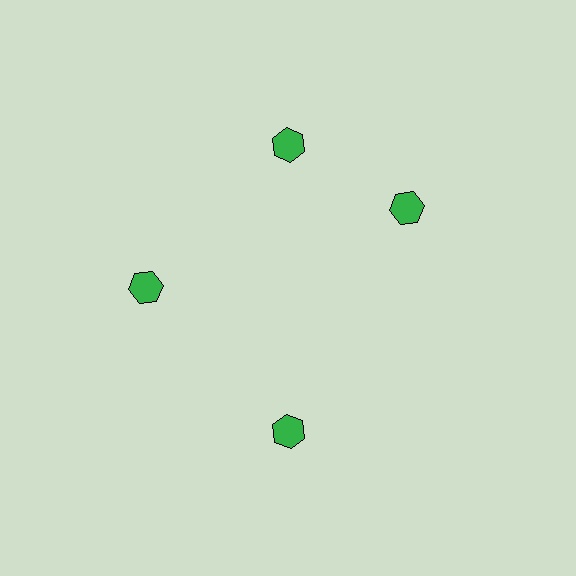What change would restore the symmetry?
The symmetry would be restored by rotating it back into even spacing with its neighbors so that all 4 hexagons sit at equal angles and equal distance from the center.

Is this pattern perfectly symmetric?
No. The 4 green hexagons are arranged in a ring, but one element near the 3 o'clock position is rotated out of alignment along the ring, breaking the 4-fold rotational symmetry.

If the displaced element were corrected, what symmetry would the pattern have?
It would have 4-fold rotational symmetry — the pattern would map onto itself every 90 degrees.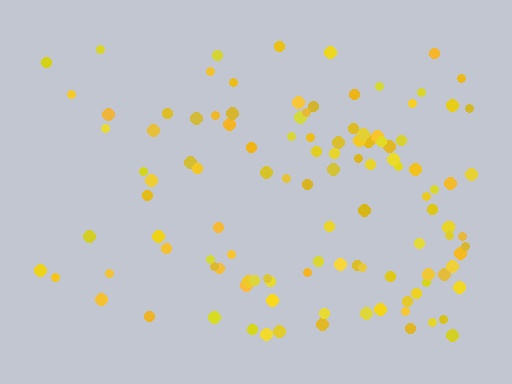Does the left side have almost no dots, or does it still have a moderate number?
Still a moderate number, just noticeably fewer than the right.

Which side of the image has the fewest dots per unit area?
The left.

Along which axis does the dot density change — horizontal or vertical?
Horizontal.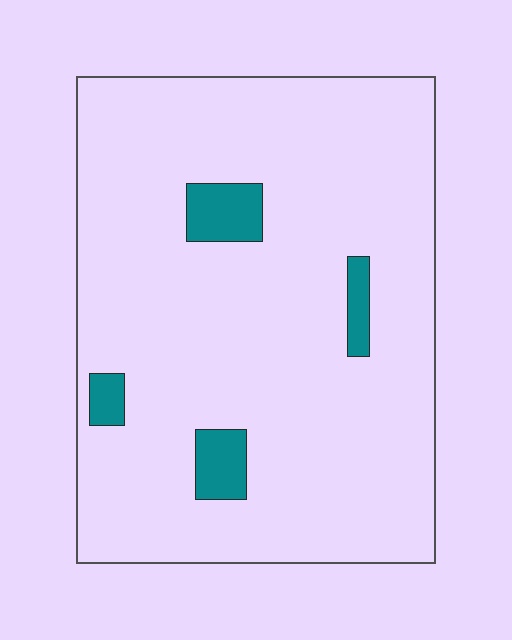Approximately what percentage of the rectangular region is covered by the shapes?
Approximately 5%.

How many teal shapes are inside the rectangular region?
4.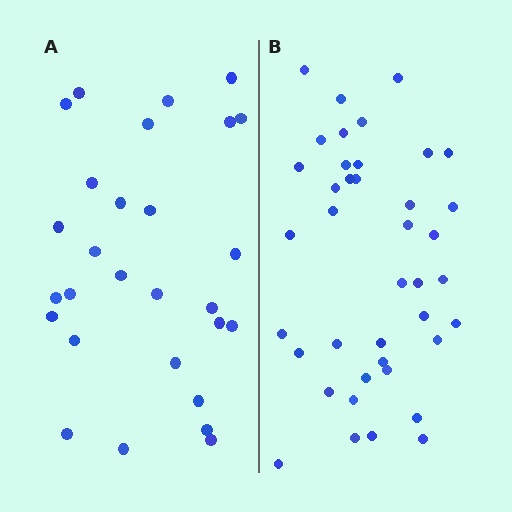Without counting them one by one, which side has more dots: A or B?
Region B (the right region) has more dots.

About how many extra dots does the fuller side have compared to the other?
Region B has roughly 12 or so more dots than region A.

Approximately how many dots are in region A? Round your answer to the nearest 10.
About 30 dots. (The exact count is 28, which rounds to 30.)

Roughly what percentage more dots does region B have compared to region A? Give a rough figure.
About 45% more.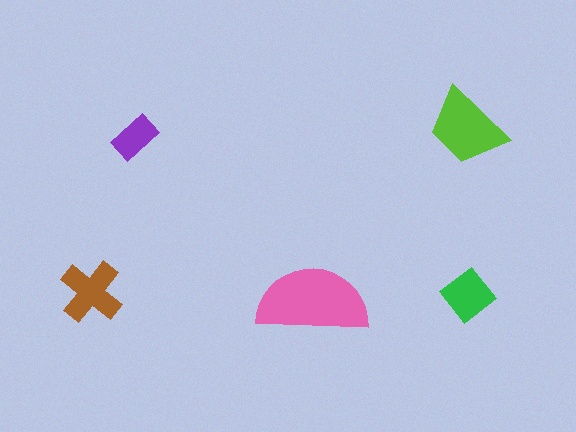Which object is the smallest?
The purple rectangle.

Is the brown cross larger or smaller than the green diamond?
Larger.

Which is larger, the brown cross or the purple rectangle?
The brown cross.